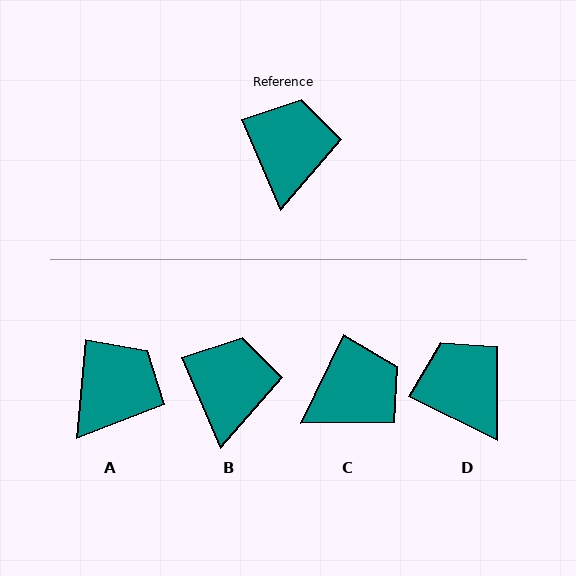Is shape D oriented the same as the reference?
No, it is off by about 41 degrees.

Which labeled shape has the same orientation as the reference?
B.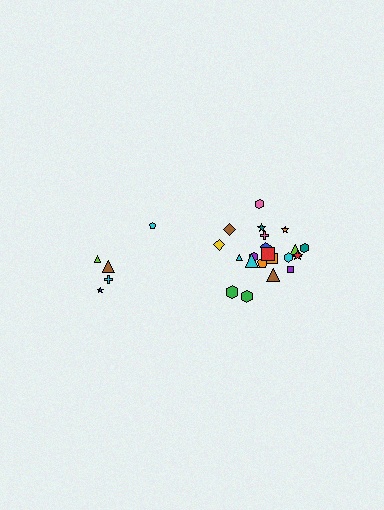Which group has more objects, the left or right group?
The right group.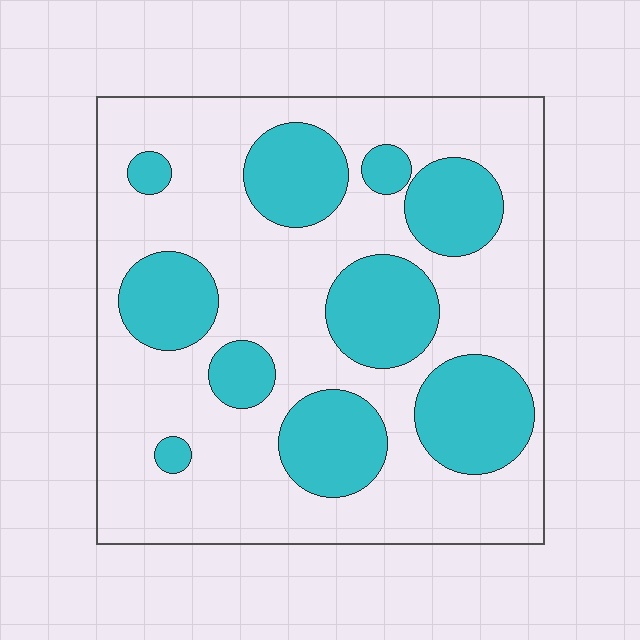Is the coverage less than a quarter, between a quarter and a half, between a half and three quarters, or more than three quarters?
Between a quarter and a half.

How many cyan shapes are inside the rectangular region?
10.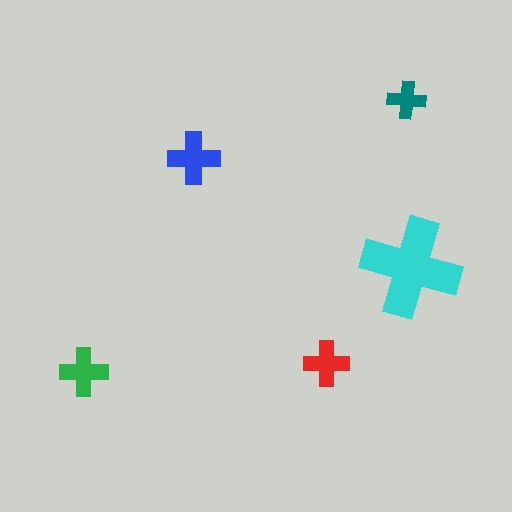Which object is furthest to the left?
The green cross is leftmost.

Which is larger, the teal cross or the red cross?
The red one.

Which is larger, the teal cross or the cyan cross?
The cyan one.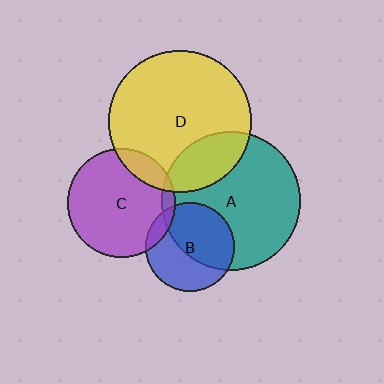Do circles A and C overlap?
Yes.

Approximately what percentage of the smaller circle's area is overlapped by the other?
Approximately 5%.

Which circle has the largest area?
Circle D (yellow).